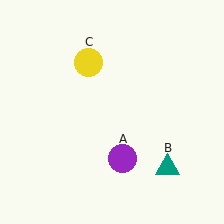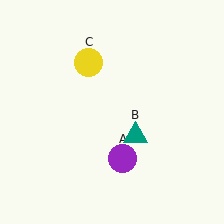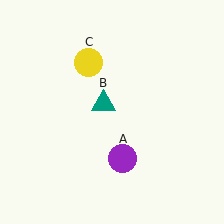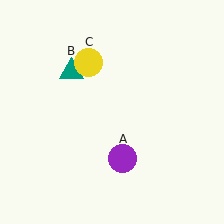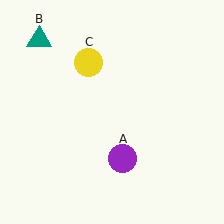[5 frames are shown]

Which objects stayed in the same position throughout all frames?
Purple circle (object A) and yellow circle (object C) remained stationary.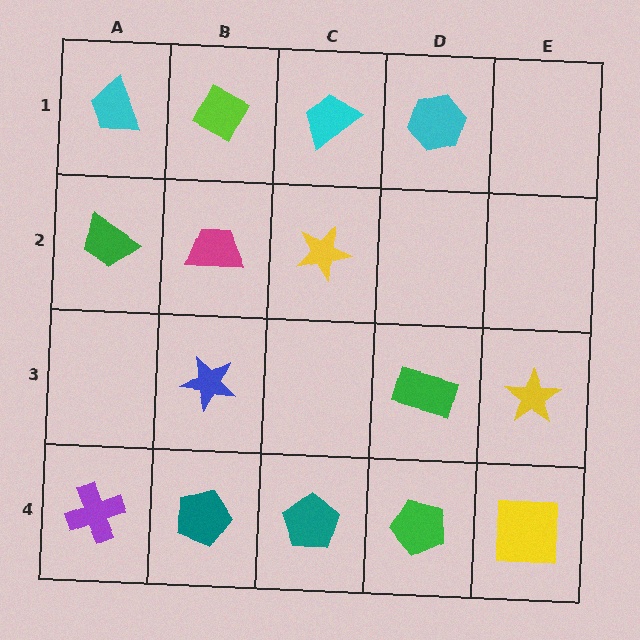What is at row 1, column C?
A cyan trapezoid.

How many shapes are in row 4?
5 shapes.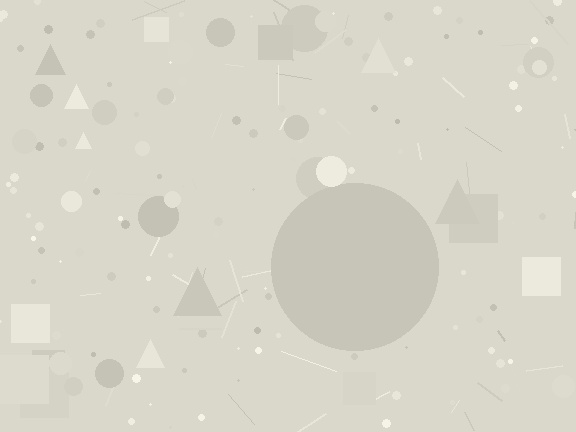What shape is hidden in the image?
A circle is hidden in the image.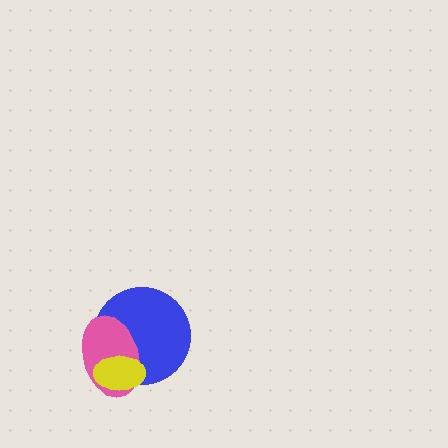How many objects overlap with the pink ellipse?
2 objects overlap with the pink ellipse.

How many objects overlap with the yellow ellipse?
2 objects overlap with the yellow ellipse.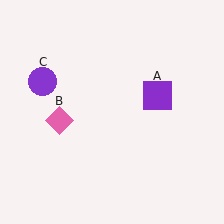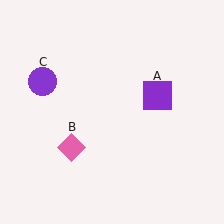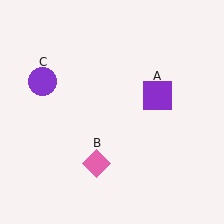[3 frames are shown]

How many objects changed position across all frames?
1 object changed position: pink diamond (object B).